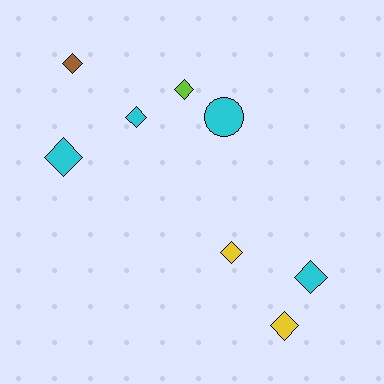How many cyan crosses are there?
There are no cyan crosses.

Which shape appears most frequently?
Diamond, with 7 objects.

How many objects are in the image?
There are 8 objects.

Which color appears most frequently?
Cyan, with 4 objects.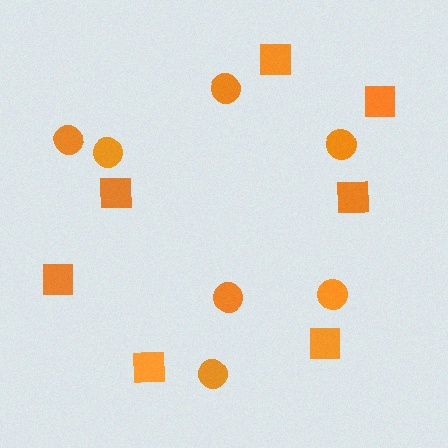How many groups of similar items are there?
There are 2 groups: one group of circles (7) and one group of squares (7).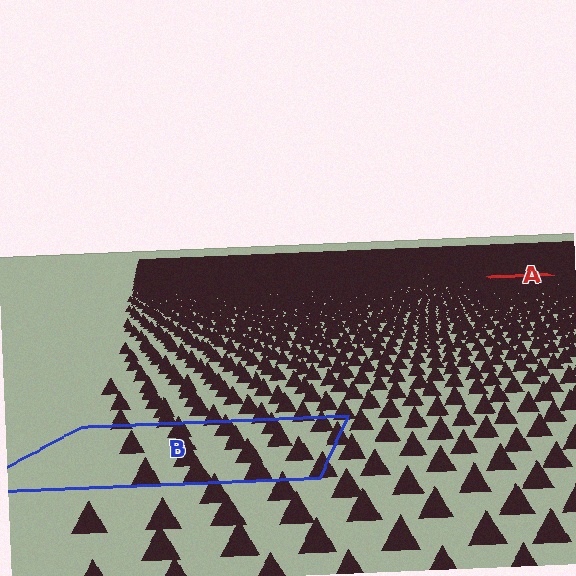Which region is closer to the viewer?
Region B is closer. The texture elements there are larger and more spread out.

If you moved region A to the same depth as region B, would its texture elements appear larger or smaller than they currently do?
They would appear larger. At a closer depth, the same texture elements are projected at a bigger on-screen size.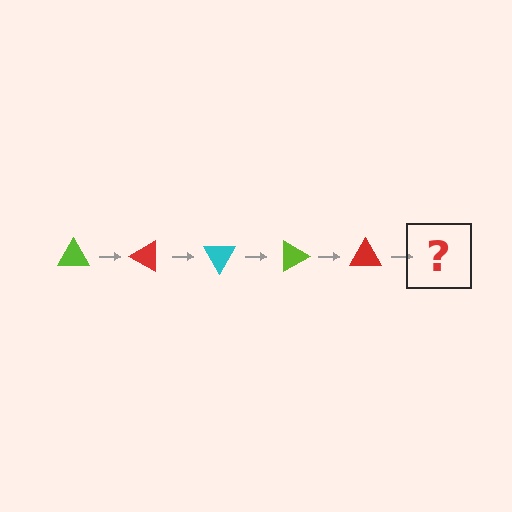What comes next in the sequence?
The next element should be a cyan triangle, rotated 150 degrees from the start.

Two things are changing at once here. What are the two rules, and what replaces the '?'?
The two rules are that it rotates 30 degrees each step and the color cycles through lime, red, and cyan. The '?' should be a cyan triangle, rotated 150 degrees from the start.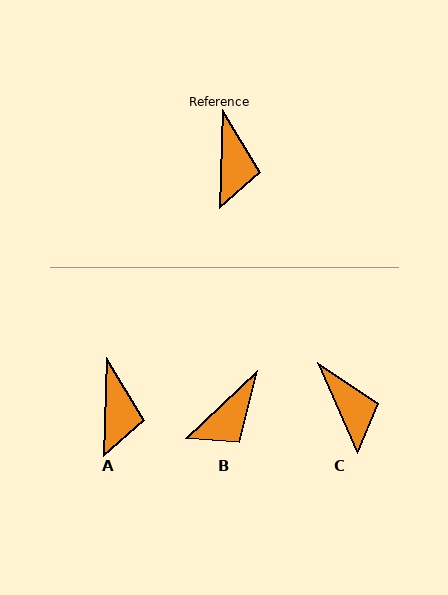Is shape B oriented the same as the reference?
No, it is off by about 45 degrees.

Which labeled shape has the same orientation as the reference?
A.